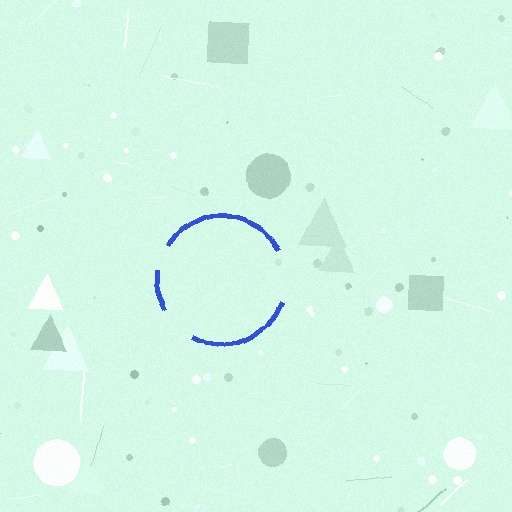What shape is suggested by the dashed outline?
The dashed outline suggests a circle.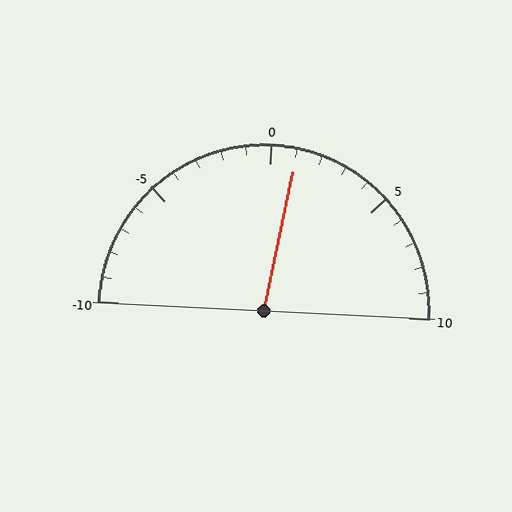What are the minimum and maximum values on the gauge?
The gauge ranges from -10 to 10.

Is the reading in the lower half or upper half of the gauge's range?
The reading is in the upper half of the range (-10 to 10).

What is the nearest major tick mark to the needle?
The nearest major tick mark is 0.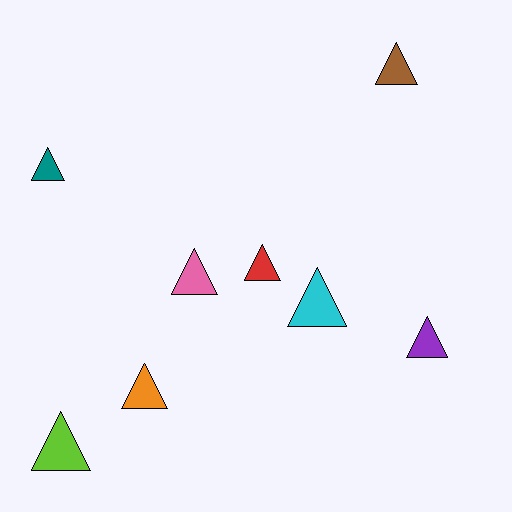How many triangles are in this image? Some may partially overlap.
There are 8 triangles.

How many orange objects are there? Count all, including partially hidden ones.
There is 1 orange object.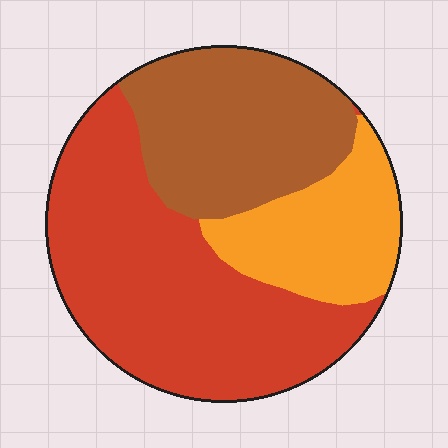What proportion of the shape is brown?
Brown takes up about one third (1/3) of the shape.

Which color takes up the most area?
Red, at roughly 50%.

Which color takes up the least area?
Orange, at roughly 20%.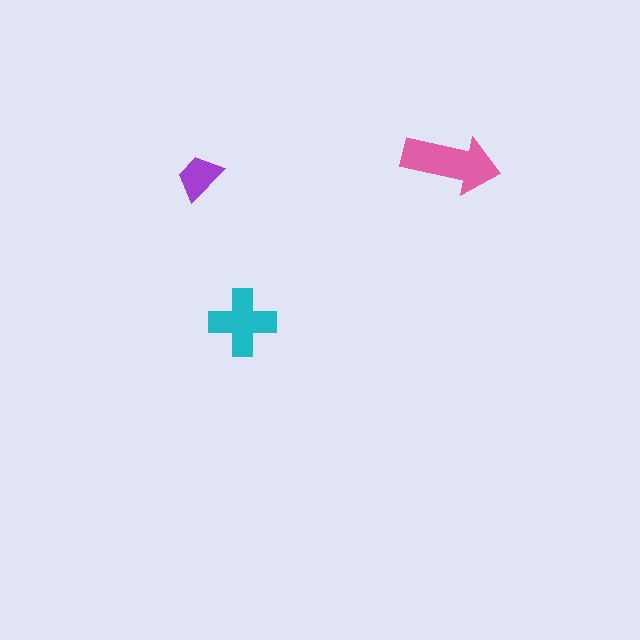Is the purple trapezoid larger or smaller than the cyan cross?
Smaller.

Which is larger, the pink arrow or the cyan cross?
The pink arrow.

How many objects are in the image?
There are 3 objects in the image.